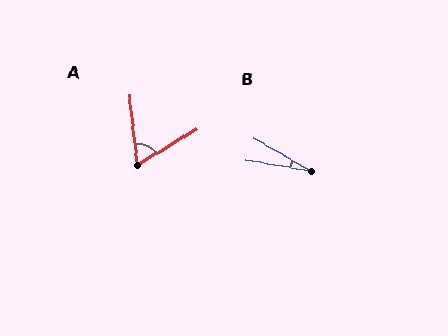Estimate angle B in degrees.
Approximately 20 degrees.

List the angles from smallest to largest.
B (20°), A (65°).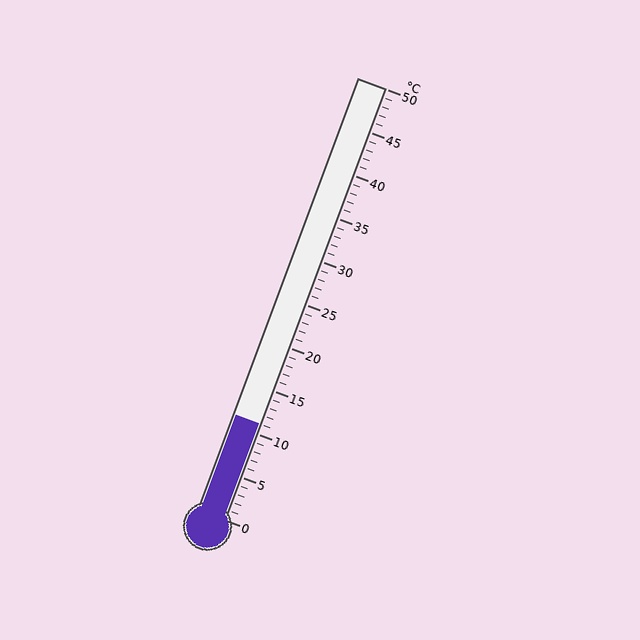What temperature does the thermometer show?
The thermometer shows approximately 11°C.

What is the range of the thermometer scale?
The thermometer scale ranges from 0°C to 50°C.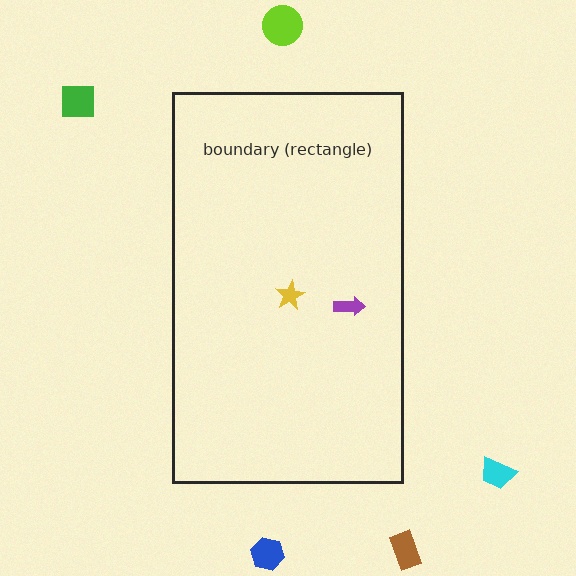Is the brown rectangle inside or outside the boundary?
Outside.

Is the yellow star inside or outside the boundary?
Inside.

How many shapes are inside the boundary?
2 inside, 5 outside.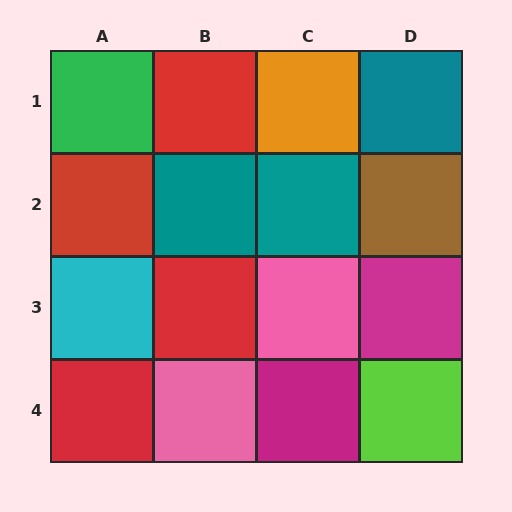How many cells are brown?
1 cell is brown.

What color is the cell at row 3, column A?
Cyan.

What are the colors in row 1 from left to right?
Green, red, orange, teal.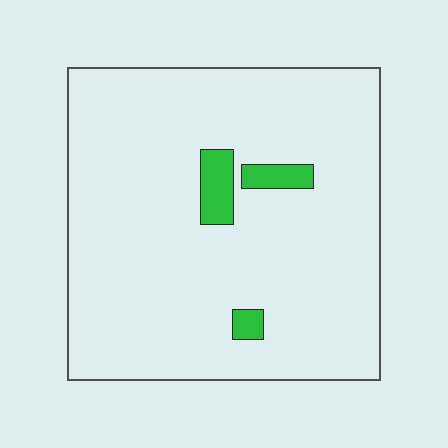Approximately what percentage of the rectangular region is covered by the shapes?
Approximately 5%.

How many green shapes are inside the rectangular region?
3.